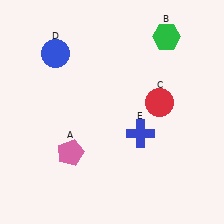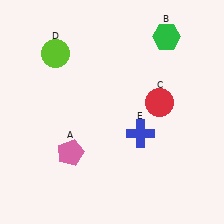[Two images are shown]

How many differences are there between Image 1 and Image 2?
There is 1 difference between the two images.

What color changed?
The circle (D) changed from blue in Image 1 to lime in Image 2.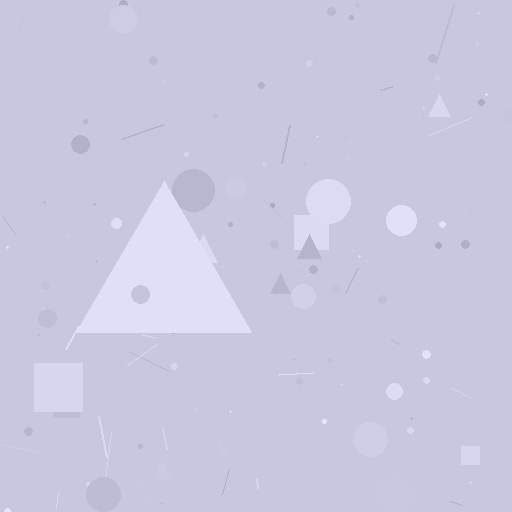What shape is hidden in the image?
A triangle is hidden in the image.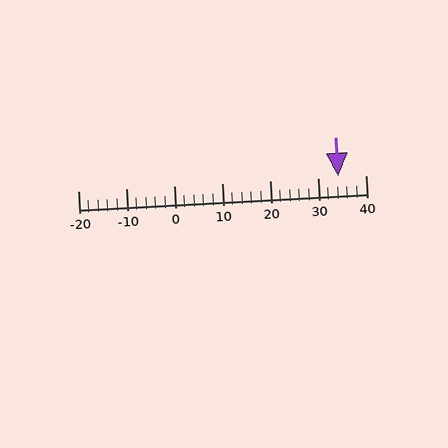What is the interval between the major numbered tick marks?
The major tick marks are spaced 10 units apart.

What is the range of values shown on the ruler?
The ruler shows values from -20 to 40.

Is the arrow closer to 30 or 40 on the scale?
The arrow is closer to 30.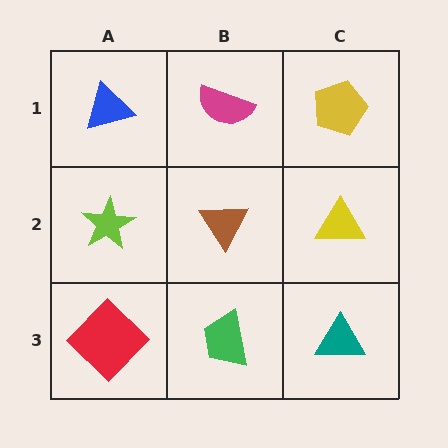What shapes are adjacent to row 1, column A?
A lime star (row 2, column A), a magenta semicircle (row 1, column B).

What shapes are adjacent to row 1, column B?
A brown triangle (row 2, column B), a blue triangle (row 1, column A), a yellow pentagon (row 1, column C).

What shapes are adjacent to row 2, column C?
A yellow pentagon (row 1, column C), a teal triangle (row 3, column C), a brown triangle (row 2, column B).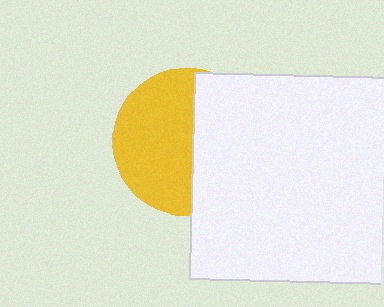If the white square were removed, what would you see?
You would see the complete yellow circle.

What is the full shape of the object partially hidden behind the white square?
The partially hidden object is a yellow circle.